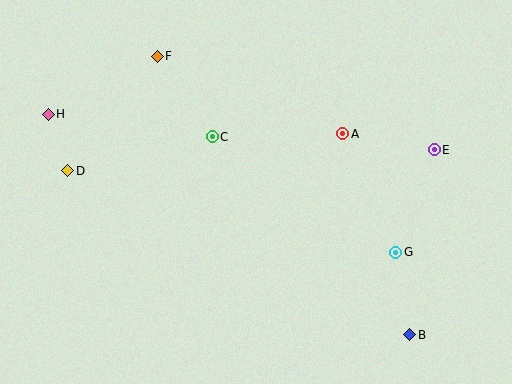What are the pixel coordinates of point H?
Point H is at (48, 114).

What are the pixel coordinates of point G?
Point G is at (396, 252).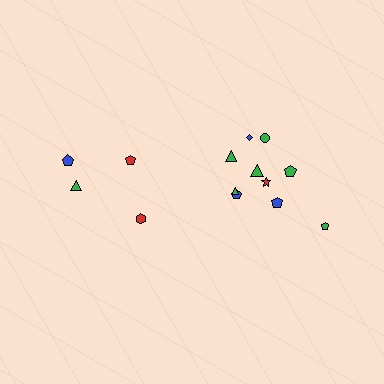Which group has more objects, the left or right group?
The right group.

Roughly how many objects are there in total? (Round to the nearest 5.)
Roughly 15 objects in total.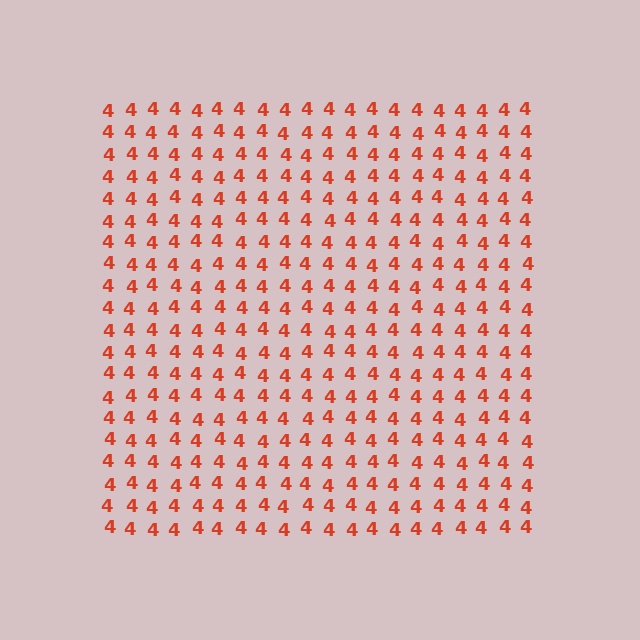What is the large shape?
The large shape is a square.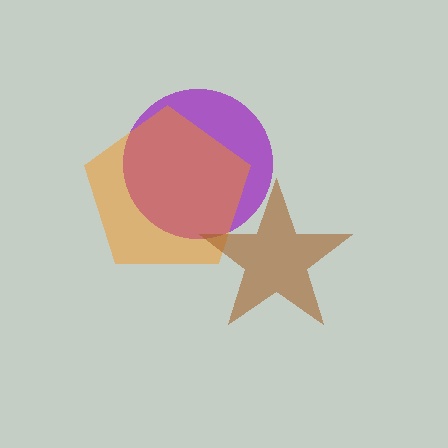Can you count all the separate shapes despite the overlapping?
Yes, there are 3 separate shapes.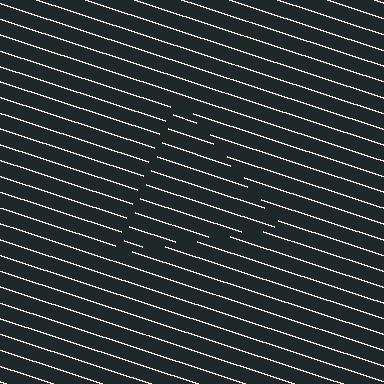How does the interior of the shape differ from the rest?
The interior of the shape contains the same grating, shifted by half a period — the contour is defined by the phase discontinuity where line-ends from the inner and outer gratings abut.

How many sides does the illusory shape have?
3 sides — the line-ends trace a triangle.